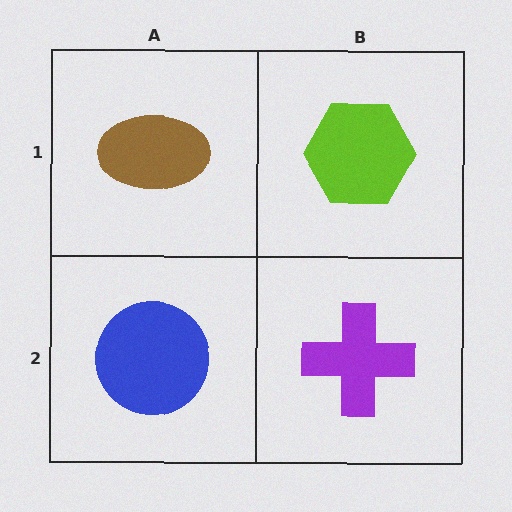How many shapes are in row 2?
2 shapes.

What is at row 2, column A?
A blue circle.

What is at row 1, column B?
A lime hexagon.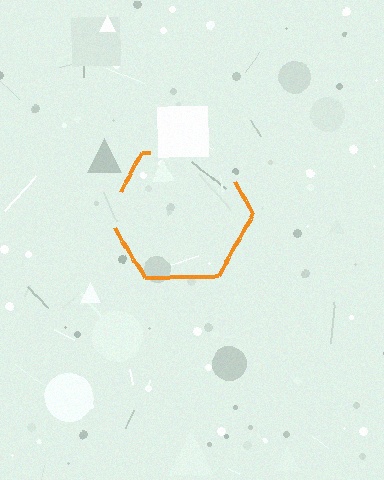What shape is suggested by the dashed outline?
The dashed outline suggests a hexagon.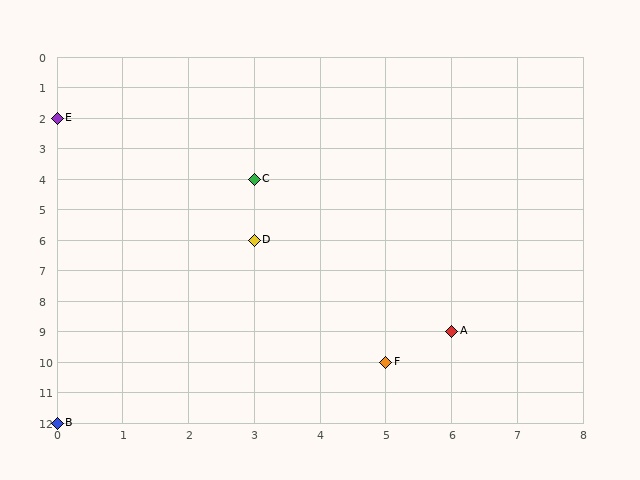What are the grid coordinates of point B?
Point B is at grid coordinates (0, 12).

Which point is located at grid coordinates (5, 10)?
Point F is at (5, 10).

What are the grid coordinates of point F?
Point F is at grid coordinates (5, 10).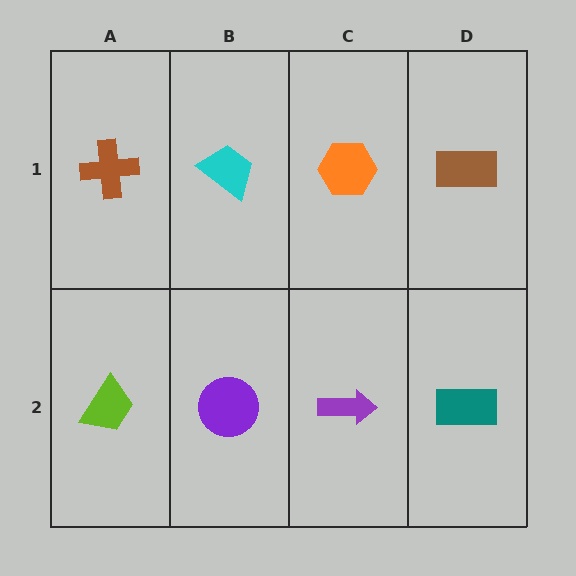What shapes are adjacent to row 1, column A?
A lime trapezoid (row 2, column A), a cyan trapezoid (row 1, column B).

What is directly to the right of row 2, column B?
A purple arrow.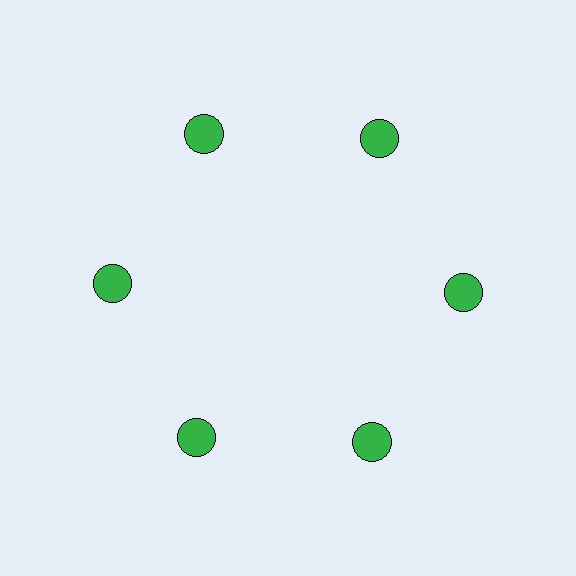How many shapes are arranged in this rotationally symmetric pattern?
There are 6 shapes, arranged in 6 groups of 1.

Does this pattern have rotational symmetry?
Yes, this pattern has 6-fold rotational symmetry. It looks the same after rotating 60 degrees around the center.